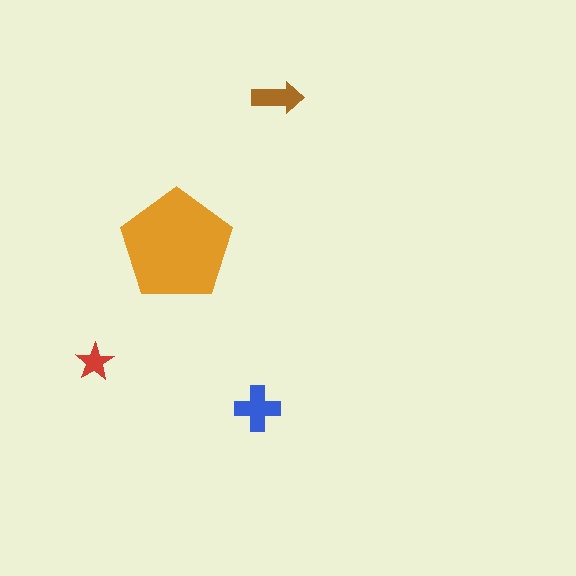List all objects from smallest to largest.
The red star, the brown arrow, the blue cross, the orange pentagon.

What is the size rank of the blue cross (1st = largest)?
2nd.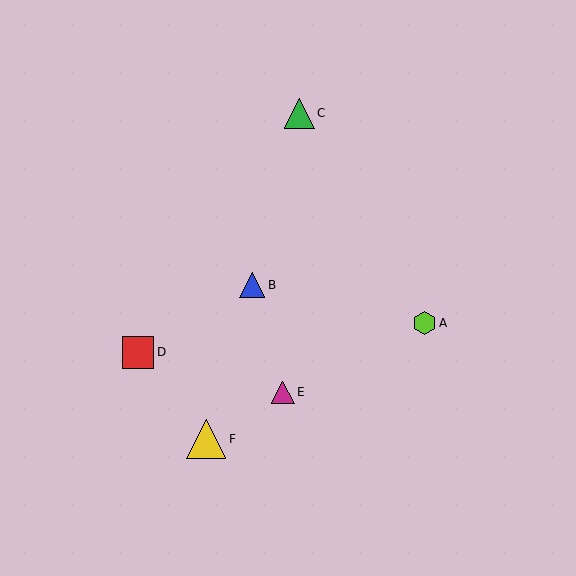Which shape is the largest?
The yellow triangle (labeled F) is the largest.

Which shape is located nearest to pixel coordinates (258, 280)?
The blue triangle (labeled B) at (252, 285) is nearest to that location.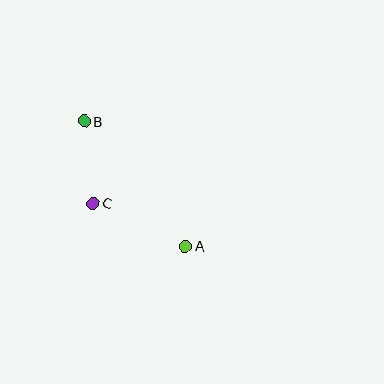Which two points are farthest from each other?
Points A and B are farthest from each other.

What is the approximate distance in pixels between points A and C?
The distance between A and C is approximately 102 pixels.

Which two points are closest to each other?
Points B and C are closest to each other.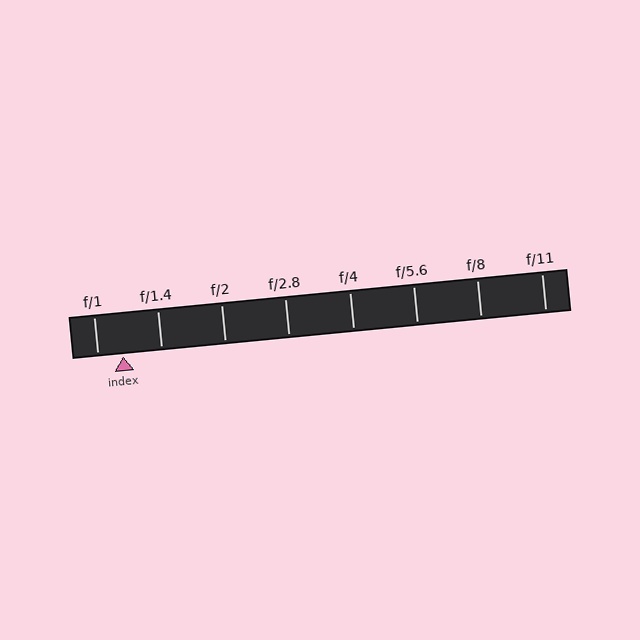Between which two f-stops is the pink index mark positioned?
The index mark is between f/1 and f/1.4.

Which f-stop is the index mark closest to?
The index mark is closest to f/1.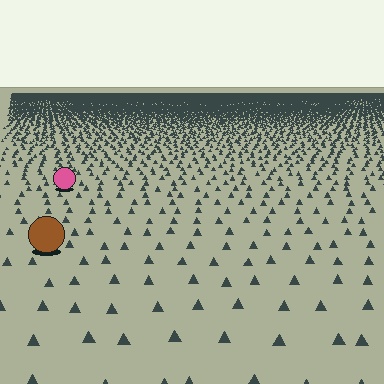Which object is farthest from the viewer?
The pink circle is farthest from the viewer. It appears smaller and the ground texture around it is denser.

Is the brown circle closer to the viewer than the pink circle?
Yes. The brown circle is closer — you can tell from the texture gradient: the ground texture is coarser near it.